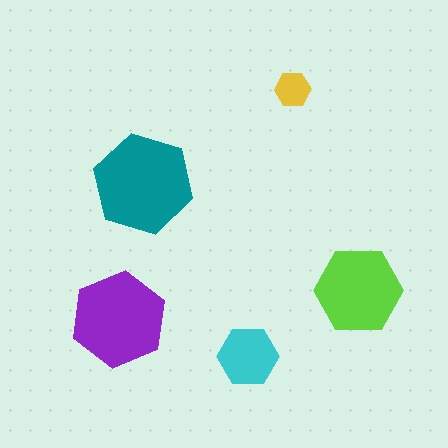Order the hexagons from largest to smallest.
the teal one, the purple one, the lime one, the cyan one, the yellow one.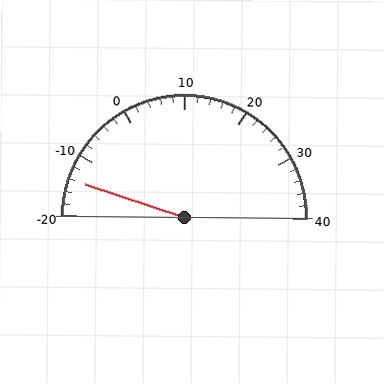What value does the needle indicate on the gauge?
The needle indicates approximately -14.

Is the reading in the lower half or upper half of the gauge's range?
The reading is in the lower half of the range (-20 to 40).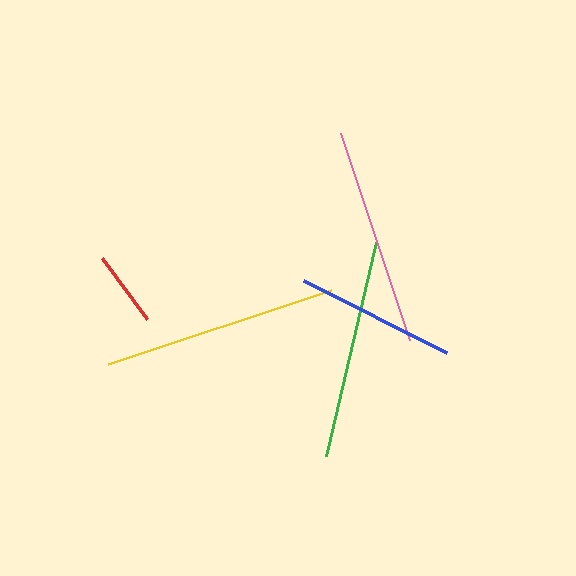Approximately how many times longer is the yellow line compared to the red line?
The yellow line is approximately 3.1 times the length of the red line.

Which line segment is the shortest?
The red line is the shortest at approximately 76 pixels.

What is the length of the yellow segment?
The yellow segment is approximately 235 pixels long.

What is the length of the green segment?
The green segment is approximately 220 pixels long.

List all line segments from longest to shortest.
From longest to shortest: yellow, green, pink, blue, red.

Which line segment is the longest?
The yellow line is the longest at approximately 235 pixels.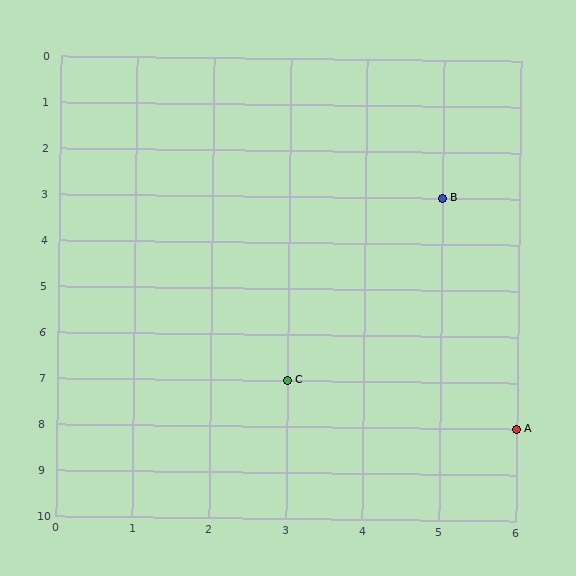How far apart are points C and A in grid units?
Points C and A are 3 columns and 1 row apart (about 3.2 grid units diagonally).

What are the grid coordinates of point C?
Point C is at grid coordinates (3, 7).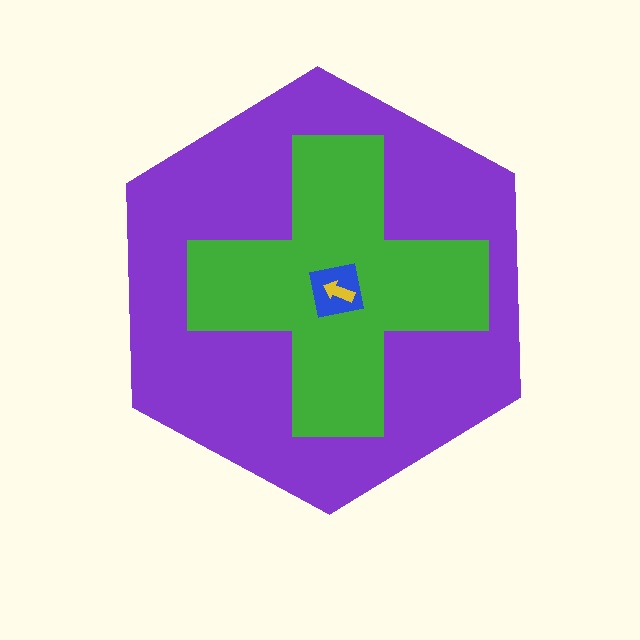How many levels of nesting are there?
4.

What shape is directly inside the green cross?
The blue square.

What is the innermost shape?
The yellow arrow.